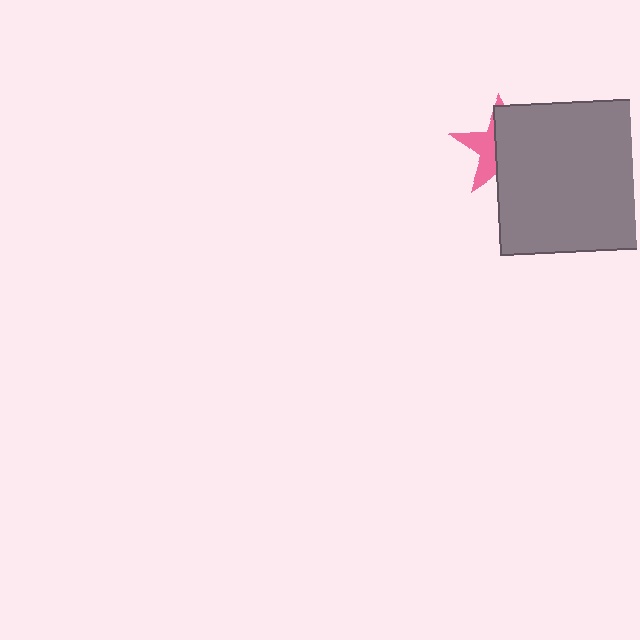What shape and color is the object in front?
The object in front is a gray rectangle.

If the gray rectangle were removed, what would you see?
You would see the complete pink star.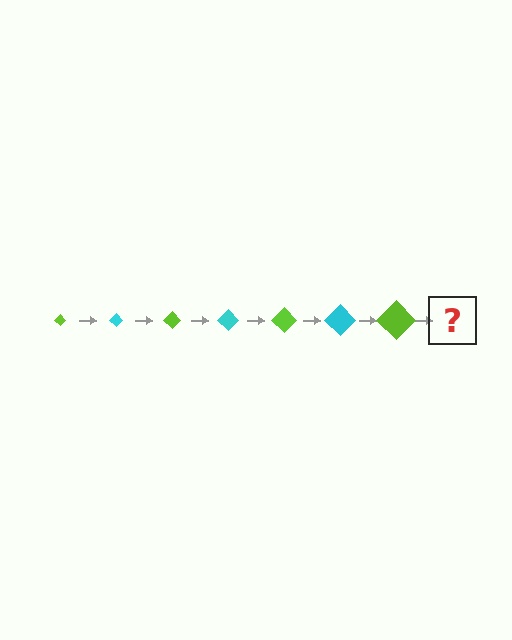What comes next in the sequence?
The next element should be a cyan diamond, larger than the previous one.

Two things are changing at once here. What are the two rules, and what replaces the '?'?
The two rules are that the diamond grows larger each step and the color cycles through lime and cyan. The '?' should be a cyan diamond, larger than the previous one.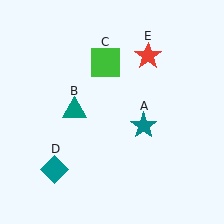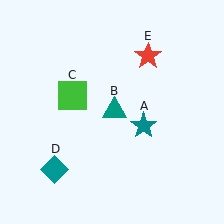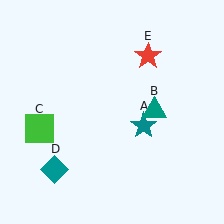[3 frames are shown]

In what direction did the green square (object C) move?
The green square (object C) moved down and to the left.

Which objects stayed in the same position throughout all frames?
Teal star (object A) and teal diamond (object D) and red star (object E) remained stationary.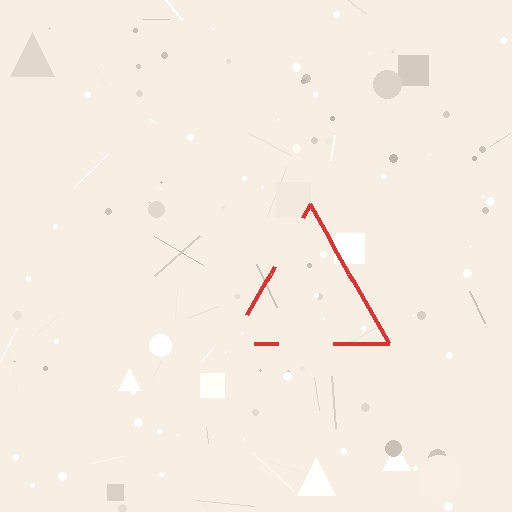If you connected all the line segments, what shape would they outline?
They would outline a triangle.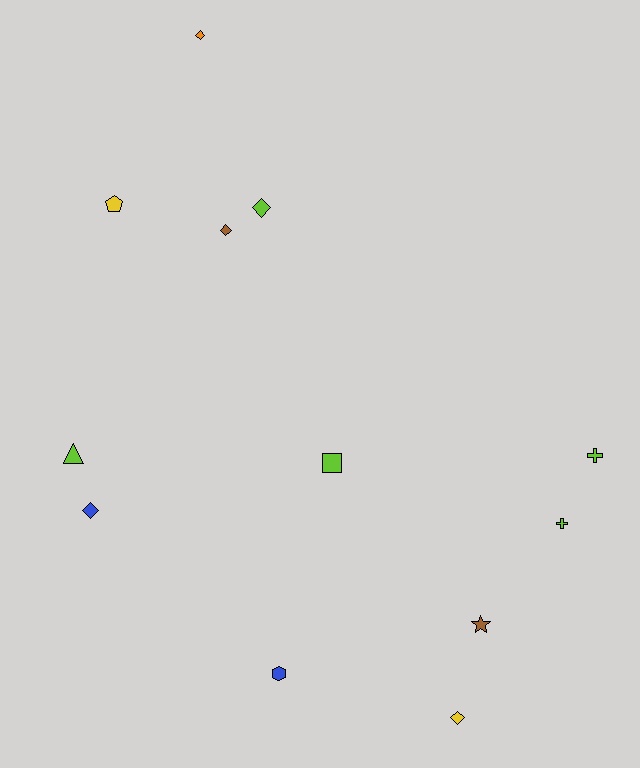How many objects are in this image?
There are 12 objects.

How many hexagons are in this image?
There is 1 hexagon.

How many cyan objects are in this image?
There are no cyan objects.